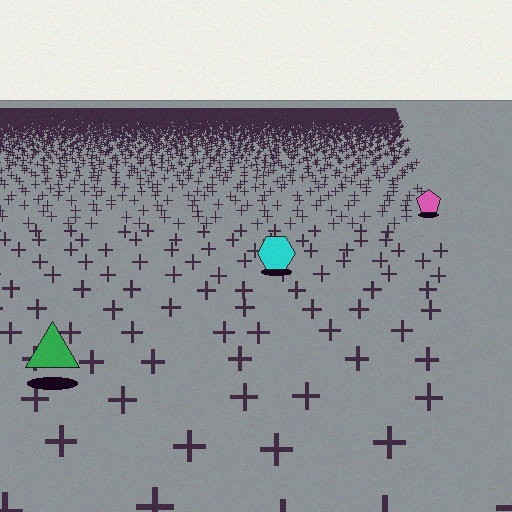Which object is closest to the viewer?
The green triangle is closest. The texture marks near it are larger and more spread out.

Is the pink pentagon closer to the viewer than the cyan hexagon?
No. The cyan hexagon is closer — you can tell from the texture gradient: the ground texture is coarser near it.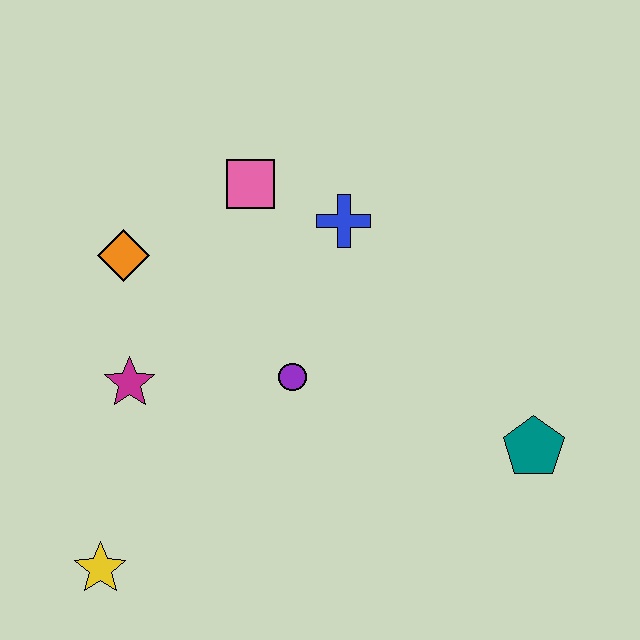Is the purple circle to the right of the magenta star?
Yes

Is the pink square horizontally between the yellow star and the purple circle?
Yes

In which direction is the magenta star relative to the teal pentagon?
The magenta star is to the left of the teal pentagon.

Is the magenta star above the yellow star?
Yes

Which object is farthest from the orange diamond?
The teal pentagon is farthest from the orange diamond.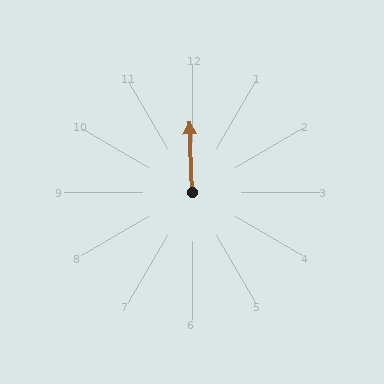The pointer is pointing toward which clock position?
Roughly 12 o'clock.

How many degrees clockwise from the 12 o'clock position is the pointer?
Approximately 358 degrees.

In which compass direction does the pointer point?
North.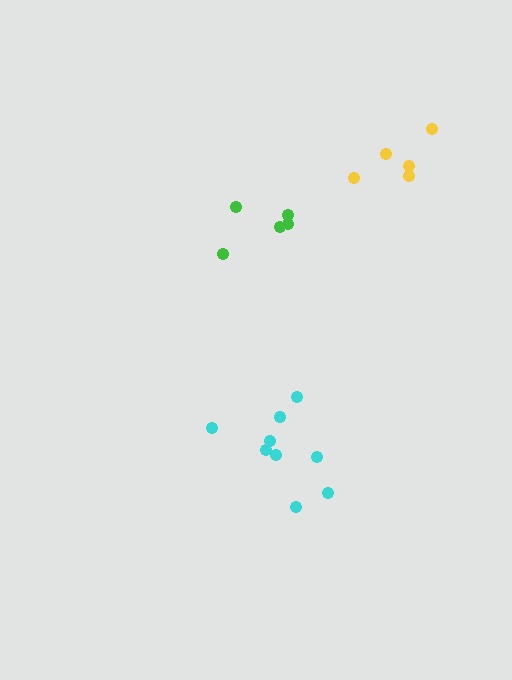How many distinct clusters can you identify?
There are 3 distinct clusters.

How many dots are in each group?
Group 1: 9 dots, Group 2: 5 dots, Group 3: 5 dots (19 total).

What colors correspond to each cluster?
The clusters are colored: cyan, yellow, green.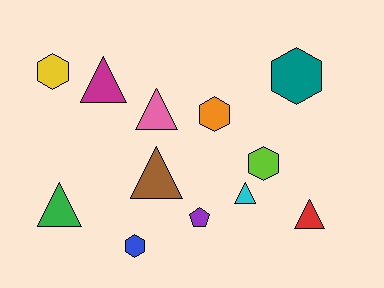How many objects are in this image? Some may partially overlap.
There are 12 objects.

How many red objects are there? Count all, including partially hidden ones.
There is 1 red object.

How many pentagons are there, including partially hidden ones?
There is 1 pentagon.